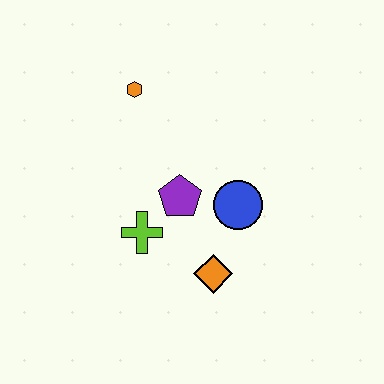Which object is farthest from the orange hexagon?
The orange diamond is farthest from the orange hexagon.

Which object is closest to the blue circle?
The purple pentagon is closest to the blue circle.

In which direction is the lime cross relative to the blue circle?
The lime cross is to the left of the blue circle.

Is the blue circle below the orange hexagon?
Yes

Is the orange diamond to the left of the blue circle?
Yes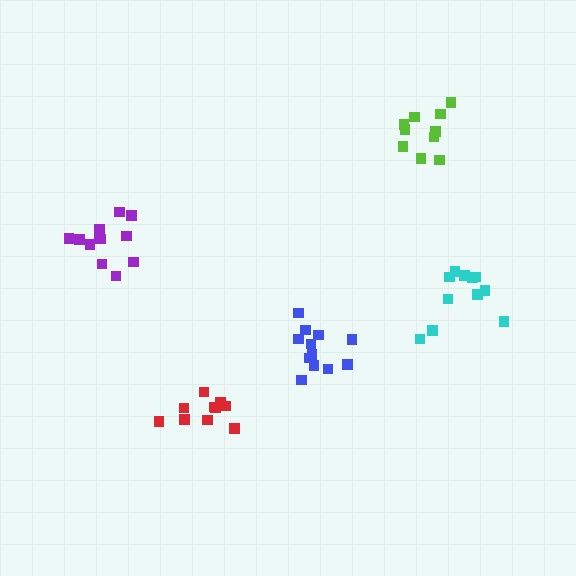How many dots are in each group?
Group 1: 12 dots, Group 2: 12 dots, Group 3: 11 dots, Group 4: 10 dots, Group 5: 10 dots (55 total).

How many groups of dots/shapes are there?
There are 5 groups.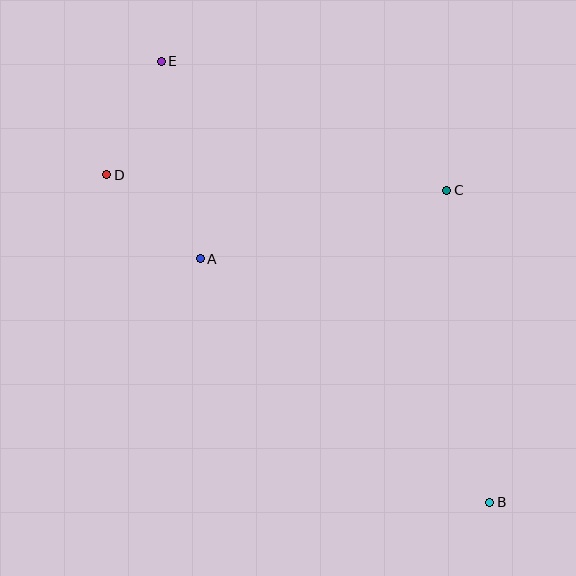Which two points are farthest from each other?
Points B and E are farthest from each other.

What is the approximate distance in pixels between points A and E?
The distance between A and E is approximately 202 pixels.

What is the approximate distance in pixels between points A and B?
The distance between A and B is approximately 378 pixels.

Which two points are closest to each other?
Points D and E are closest to each other.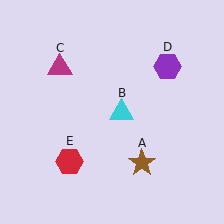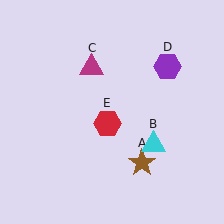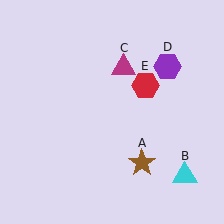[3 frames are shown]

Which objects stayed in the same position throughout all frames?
Brown star (object A) and purple hexagon (object D) remained stationary.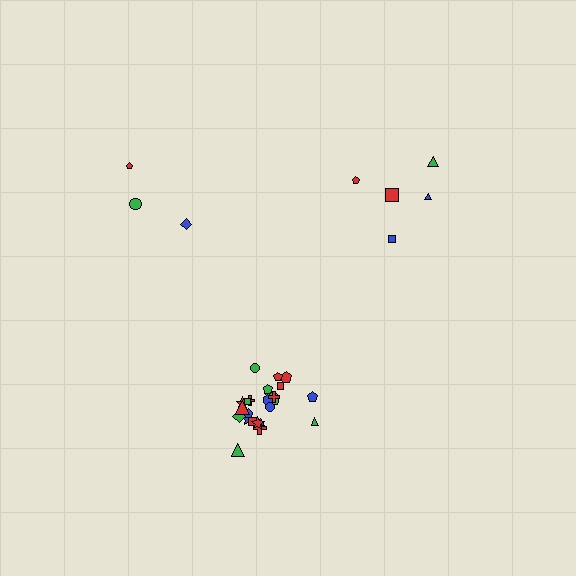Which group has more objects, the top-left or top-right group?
The top-right group.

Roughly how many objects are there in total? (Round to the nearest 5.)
Roughly 35 objects in total.